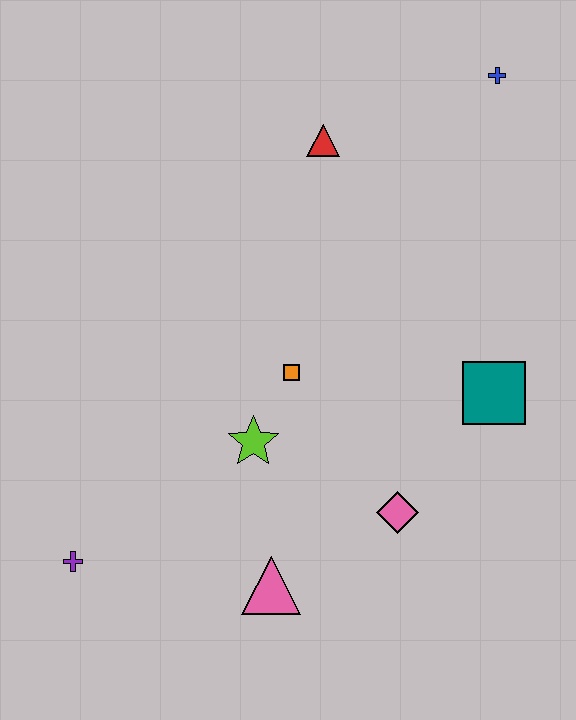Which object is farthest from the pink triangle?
The blue cross is farthest from the pink triangle.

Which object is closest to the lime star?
The orange square is closest to the lime star.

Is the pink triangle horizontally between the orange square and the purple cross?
Yes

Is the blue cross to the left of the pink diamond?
No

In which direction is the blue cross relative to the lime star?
The blue cross is above the lime star.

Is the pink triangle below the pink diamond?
Yes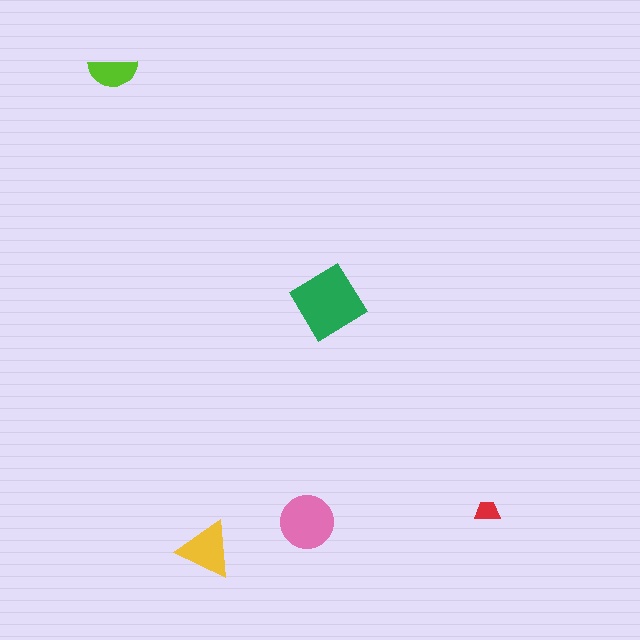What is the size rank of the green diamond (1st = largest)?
1st.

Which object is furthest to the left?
The lime semicircle is leftmost.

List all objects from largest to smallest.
The green diamond, the pink circle, the yellow triangle, the lime semicircle, the red trapezoid.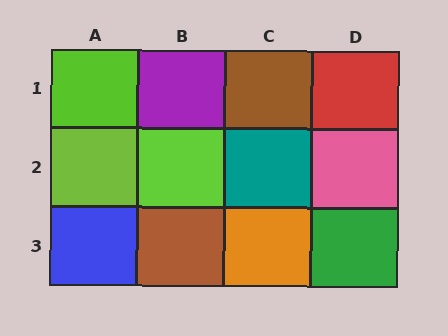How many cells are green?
1 cell is green.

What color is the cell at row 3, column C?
Orange.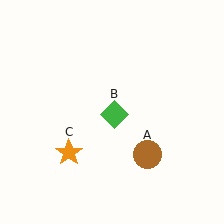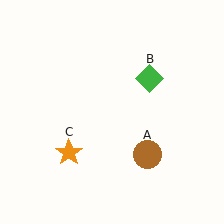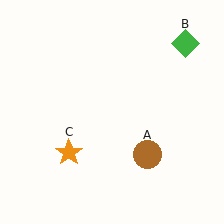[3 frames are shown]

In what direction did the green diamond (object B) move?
The green diamond (object B) moved up and to the right.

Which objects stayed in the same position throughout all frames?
Brown circle (object A) and orange star (object C) remained stationary.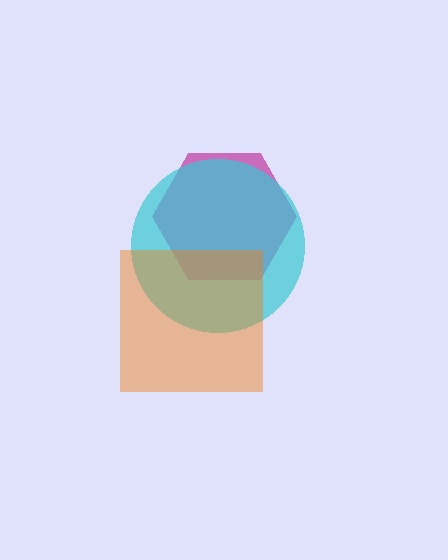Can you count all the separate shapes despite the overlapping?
Yes, there are 3 separate shapes.